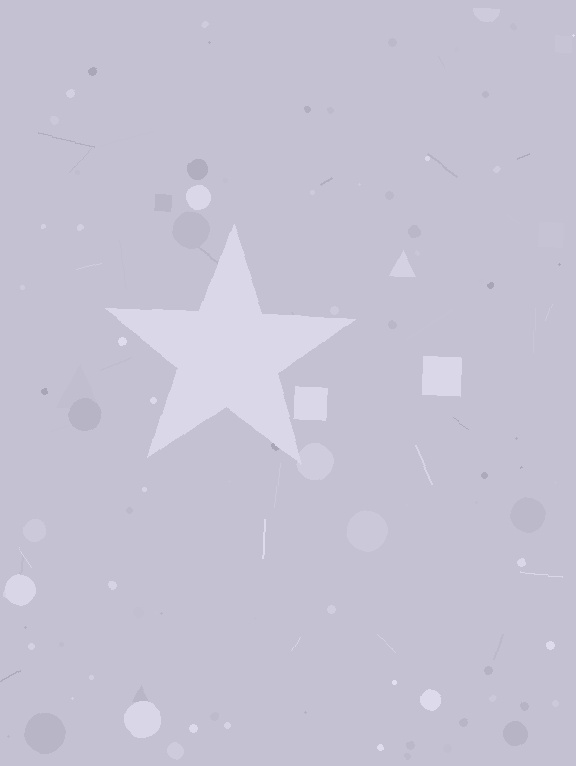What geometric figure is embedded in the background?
A star is embedded in the background.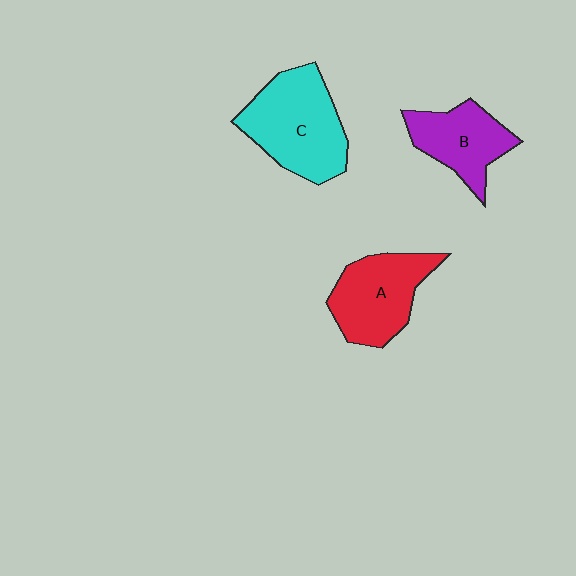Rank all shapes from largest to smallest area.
From largest to smallest: C (cyan), A (red), B (purple).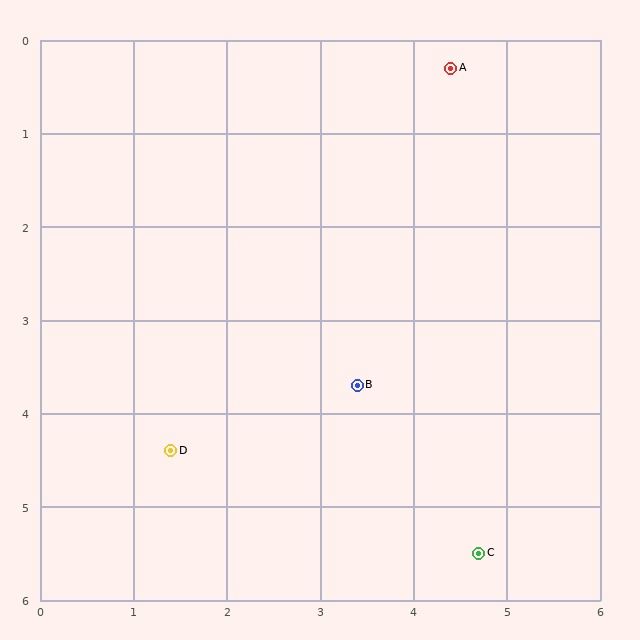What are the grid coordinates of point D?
Point D is at approximately (1.4, 4.4).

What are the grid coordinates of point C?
Point C is at approximately (4.7, 5.5).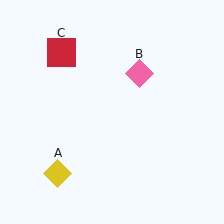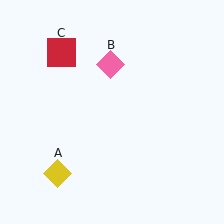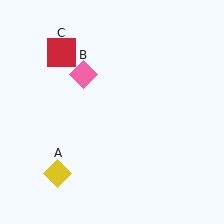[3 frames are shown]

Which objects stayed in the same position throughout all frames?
Yellow diamond (object A) and red square (object C) remained stationary.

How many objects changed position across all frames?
1 object changed position: pink diamond (object B).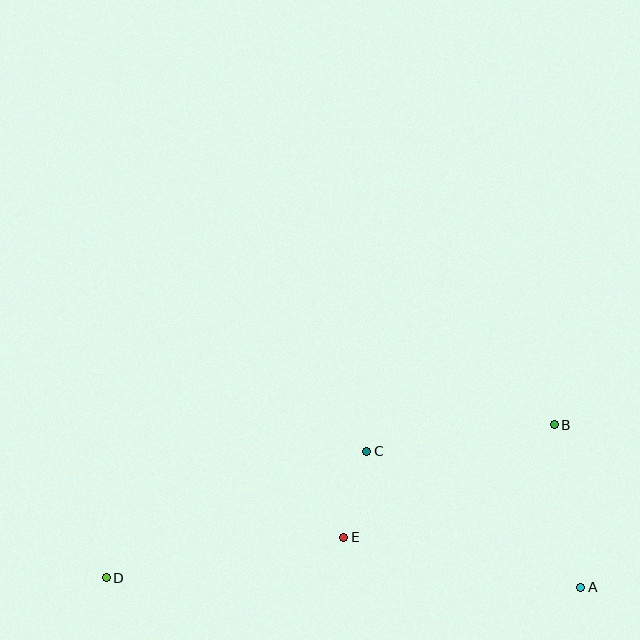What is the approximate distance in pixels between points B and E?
The distance between B and E is approximately 238 pixels.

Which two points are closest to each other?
Points C and E are closest to each other.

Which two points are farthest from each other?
Points A and D are farthest from each other.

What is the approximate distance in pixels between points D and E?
The distance between D and E is approximately 241 pixels.